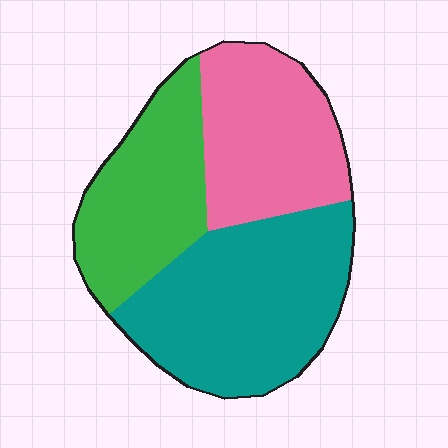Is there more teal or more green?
Teal.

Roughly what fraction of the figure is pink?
Pink covers around 30% of the figure.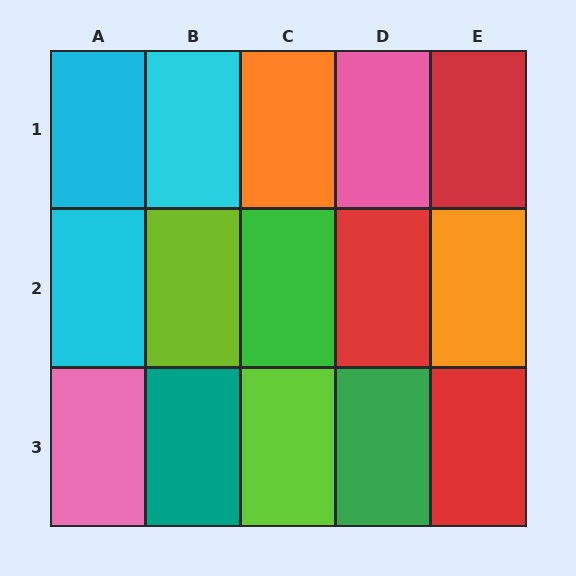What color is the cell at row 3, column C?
Lime.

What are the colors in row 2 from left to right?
Cyan, lime, green, red, orange.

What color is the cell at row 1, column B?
Cyan.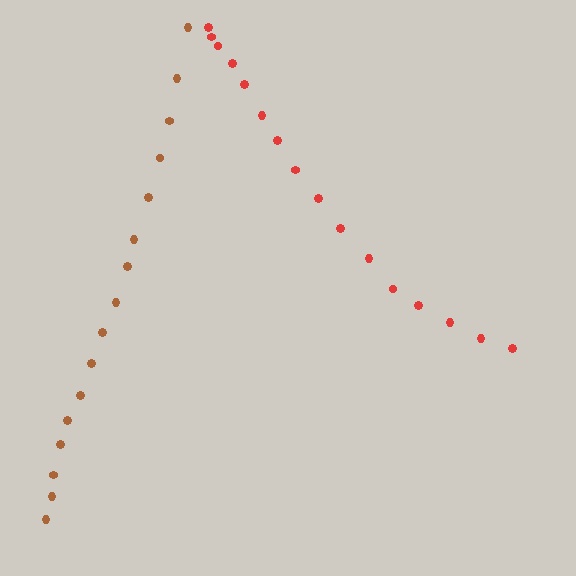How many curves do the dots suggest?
There are 2 distinct paths.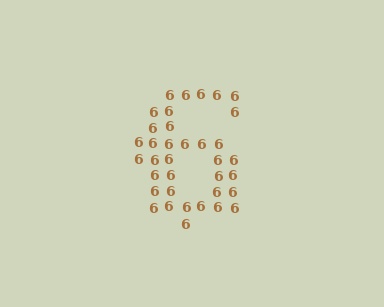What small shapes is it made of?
It is made of small digit 6's.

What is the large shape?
The large shape is the digit 6.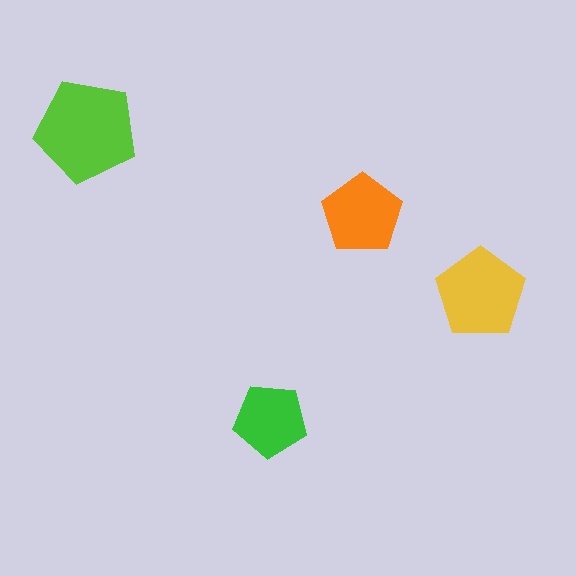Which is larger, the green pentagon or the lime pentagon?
The lime one.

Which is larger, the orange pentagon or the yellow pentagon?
The yellow one.